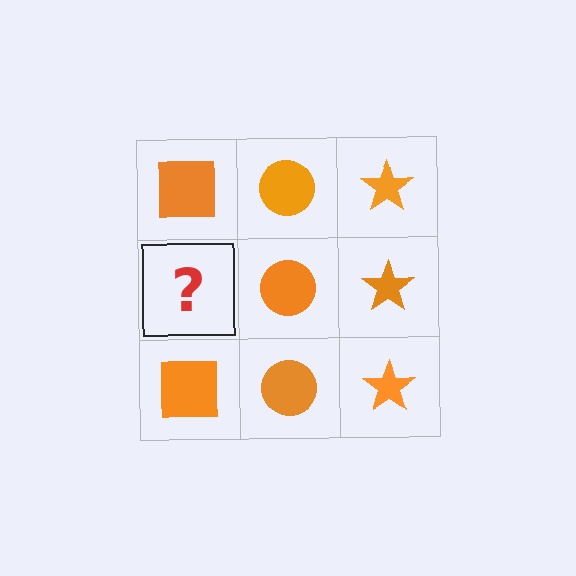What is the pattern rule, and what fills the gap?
The rule is that each column has a consistent shape. The gap should be filled with an orange square.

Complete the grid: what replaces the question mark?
The question mark should be replaced with an orange square.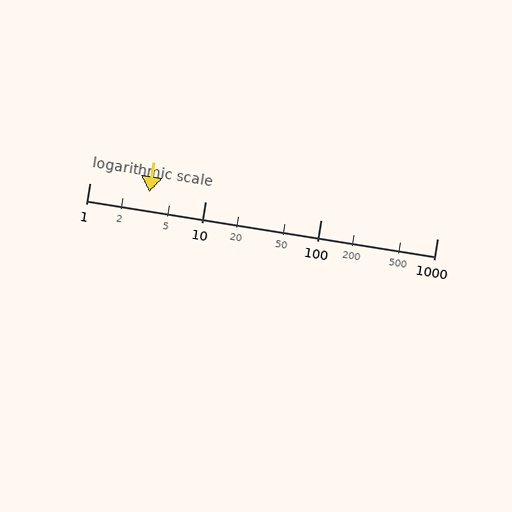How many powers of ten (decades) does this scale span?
The scale spans 3 decades, from 1 to 1000.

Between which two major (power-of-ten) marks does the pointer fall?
The pointer is between 1 and 10.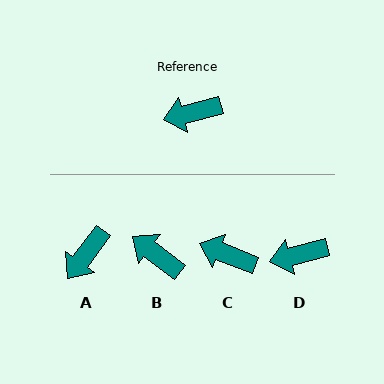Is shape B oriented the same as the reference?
No, it is off by about 52 degrees.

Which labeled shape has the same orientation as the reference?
D.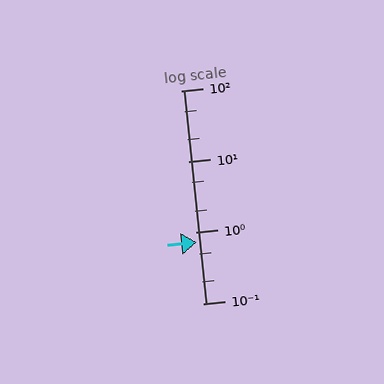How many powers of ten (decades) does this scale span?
The scale spans 3 decades, from 0.1 to 100.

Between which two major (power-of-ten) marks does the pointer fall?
The pointer is between 0.1 and 1.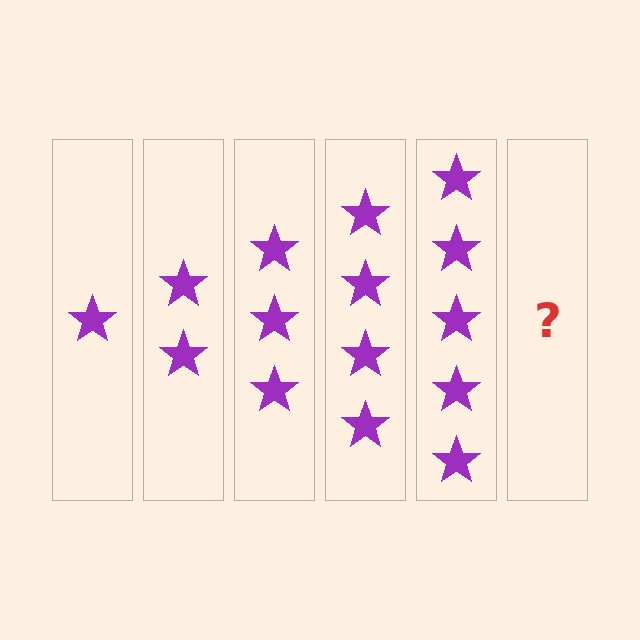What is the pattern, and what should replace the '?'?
The pattern is that each step adds one more star. The '?' should be 6 stars.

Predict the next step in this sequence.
The next step is 6 stars.